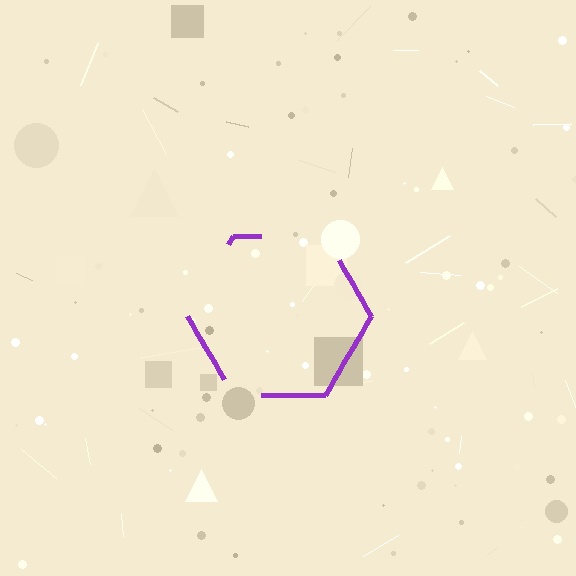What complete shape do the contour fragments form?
The contour fragments form a hexagon.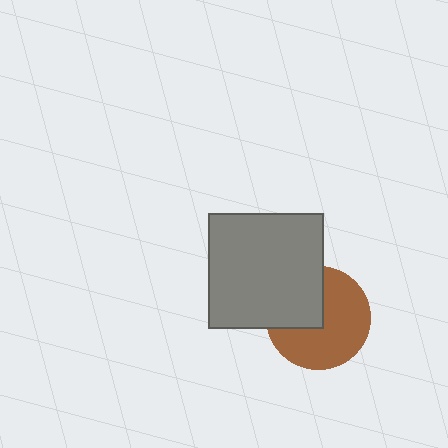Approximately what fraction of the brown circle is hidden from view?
Roughly 36% of the brown circle is hidden behind the gray square.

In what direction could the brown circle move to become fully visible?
The brown circle could move toward the lower-right. That would shift it out from behind the gray square entirely.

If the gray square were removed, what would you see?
You would see the complete brown circle.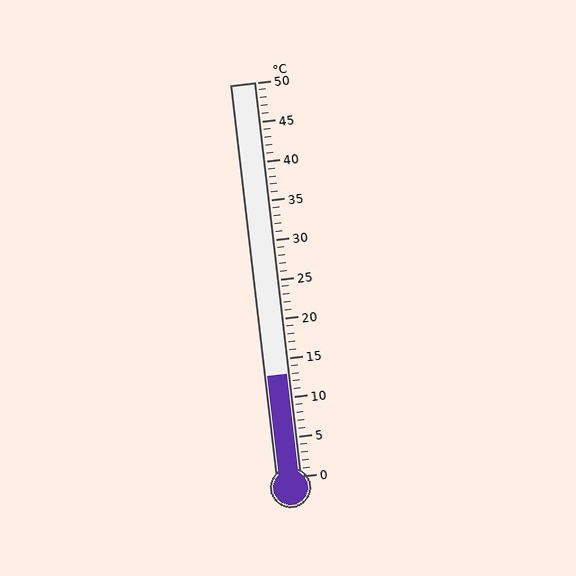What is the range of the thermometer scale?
The thermometer scale ranges from 0°C to 50°C.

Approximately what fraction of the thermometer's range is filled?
The thermometer is filled to approximately 25% of its range.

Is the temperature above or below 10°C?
The temperature is above 10°C.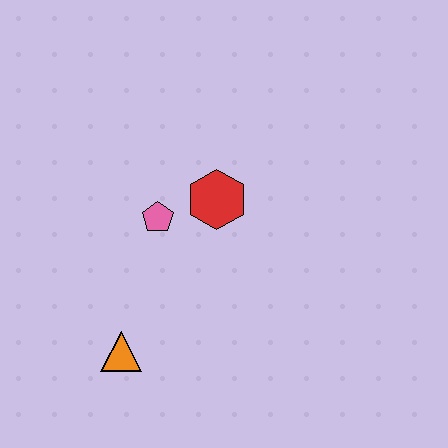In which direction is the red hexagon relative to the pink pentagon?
The red hexagon is to the right of the pink pentagon.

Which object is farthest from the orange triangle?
The red hexagon is farthest from the orange triangle.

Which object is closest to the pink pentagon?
The red hexagon is closest to the pink pentagon.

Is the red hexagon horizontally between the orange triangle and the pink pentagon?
No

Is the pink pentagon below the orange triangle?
No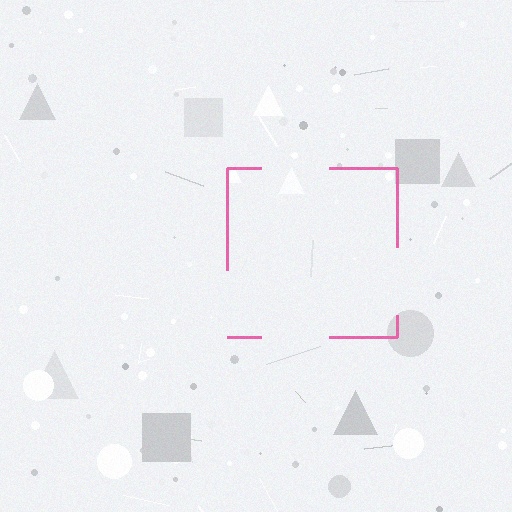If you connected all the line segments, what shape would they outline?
They would outline a square.